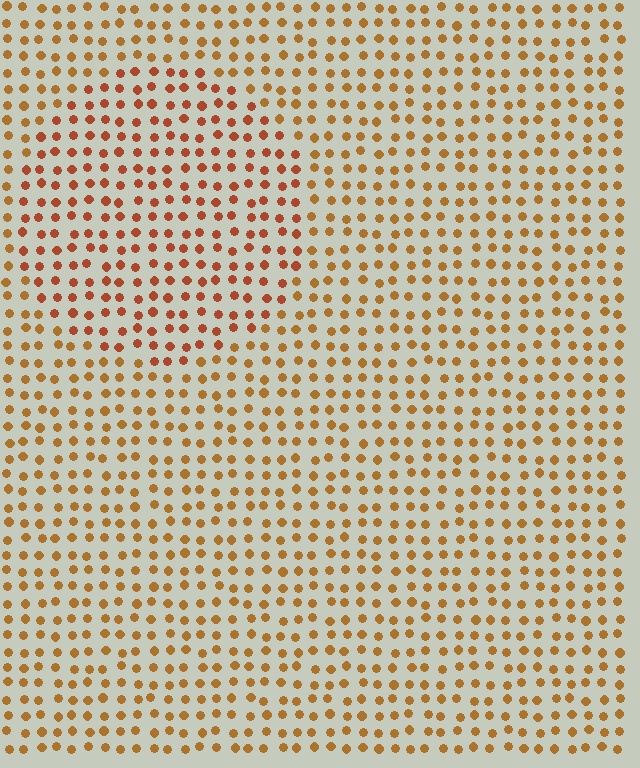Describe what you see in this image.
The image is filled with small brown elements in a uniform arrangement. A circle-shaped region is visible where the elements are tinted to a slightly different hue, forming a subtle color boundary.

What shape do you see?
I see a circle.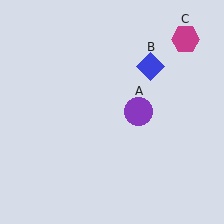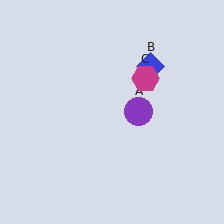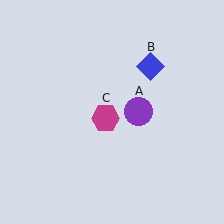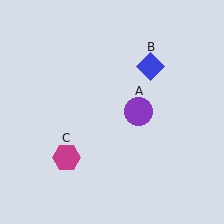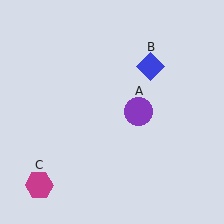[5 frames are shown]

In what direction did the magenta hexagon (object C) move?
The magenta hexagon (object C) moved down and to the left.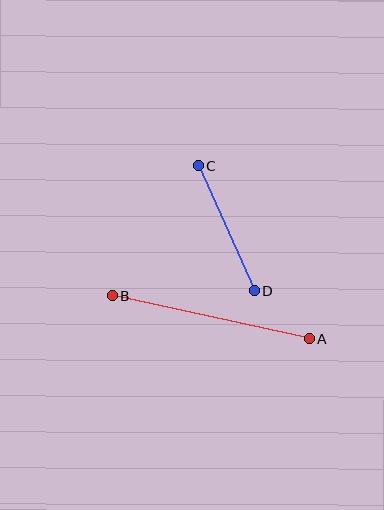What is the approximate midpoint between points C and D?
The midpoint is at approximately (226, 228) pixels.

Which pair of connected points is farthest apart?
Points A and B are farthest apart.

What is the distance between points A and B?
The distance is approximately 202 pixels.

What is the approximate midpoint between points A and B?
The midpoint is at approximately (210, 317) pixels.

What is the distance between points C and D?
The distance is approximately 137 pixels.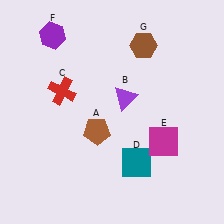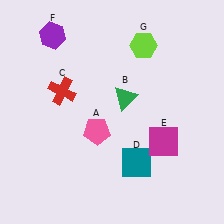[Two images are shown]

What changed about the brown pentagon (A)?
In Image 1, A is brown. In Image 2, it changed to pink.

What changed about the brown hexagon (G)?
In Image 1, G is brown. In Image 2, it changed to lime.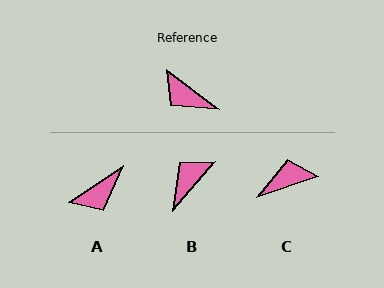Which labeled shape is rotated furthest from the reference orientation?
C, about 124 degrees away.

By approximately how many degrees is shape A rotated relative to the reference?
Approximately 71 degrees counter-clockwise.